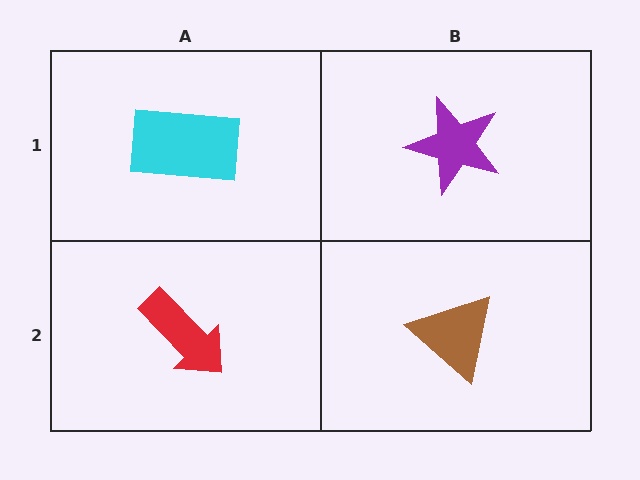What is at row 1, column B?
A purple star.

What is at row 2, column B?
A brown triangle.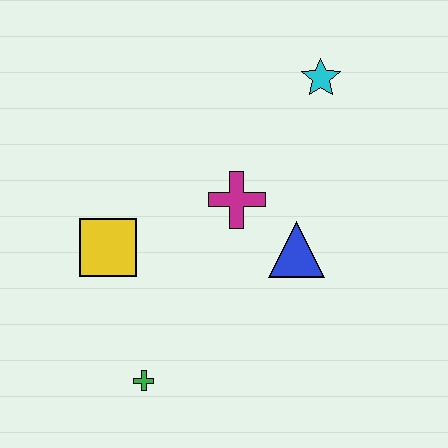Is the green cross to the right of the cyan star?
No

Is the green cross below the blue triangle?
Yes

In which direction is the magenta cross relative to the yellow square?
The magenta cross is to the right of the yellow square.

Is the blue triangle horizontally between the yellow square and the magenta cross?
No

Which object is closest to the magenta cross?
The blue triangle is closest to the magenta cross.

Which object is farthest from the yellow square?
The cyan star is farthest from the yellow square.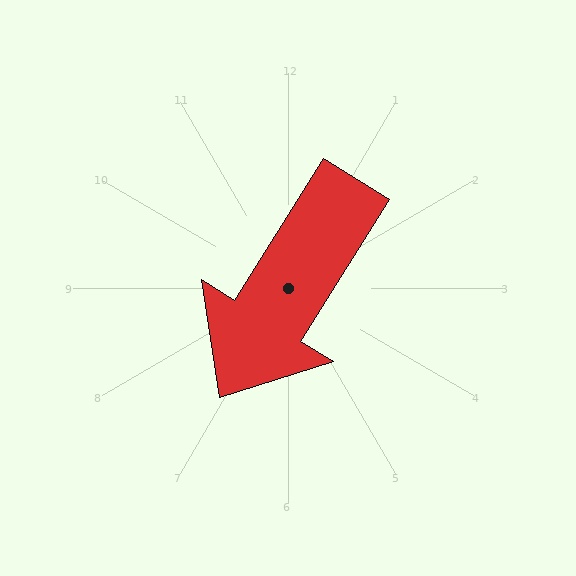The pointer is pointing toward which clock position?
Roughly 7 o'clock.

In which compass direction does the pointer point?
Southwest.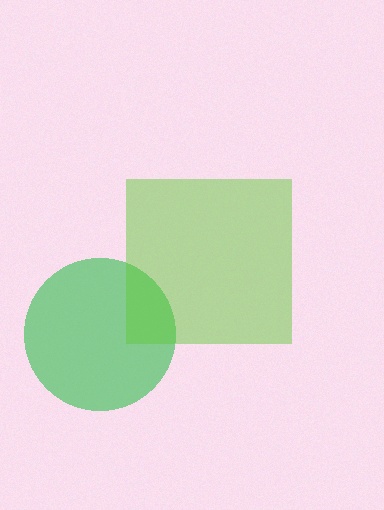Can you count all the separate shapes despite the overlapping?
Yes, there are 2 separate shapes.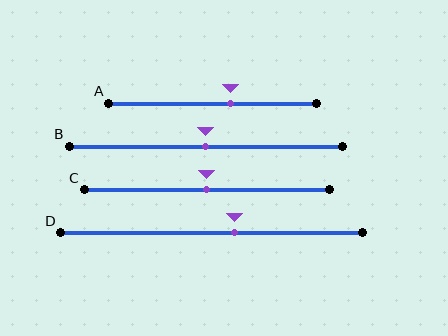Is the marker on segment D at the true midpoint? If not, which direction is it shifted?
No, the marker on segment D is shifted to the right by about 8% of the segment length.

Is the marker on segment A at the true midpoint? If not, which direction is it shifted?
No, the marker on segment A is shifted to the right by about 9% of the segment length.